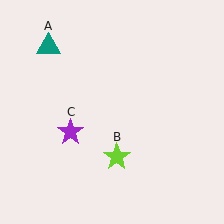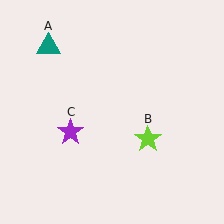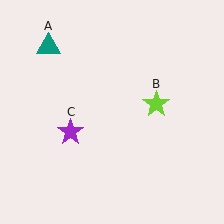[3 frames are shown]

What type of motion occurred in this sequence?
The lime star (object B) rotated counterclockwise around the center of the scene.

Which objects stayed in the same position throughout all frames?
Teal triangle (object A) and purple star (object C) remained stationary.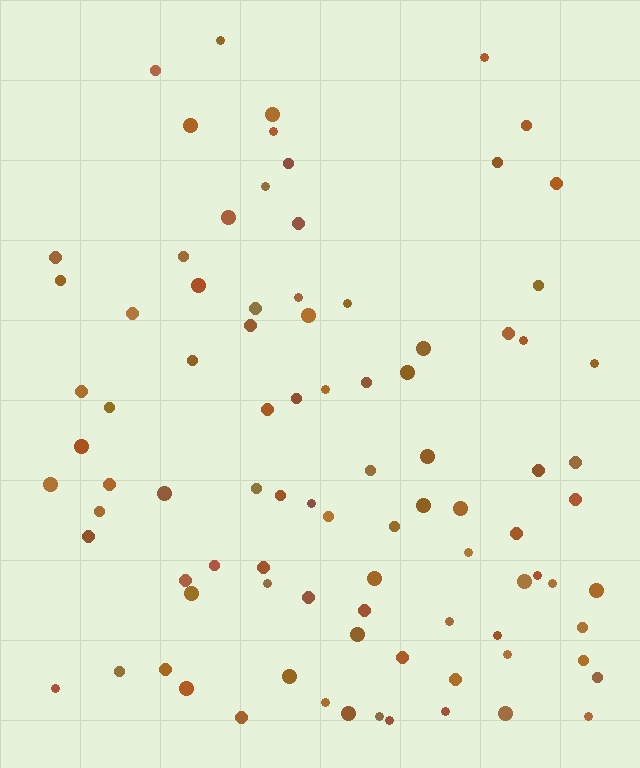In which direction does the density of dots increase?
From top to bottom, with the bottom side densest.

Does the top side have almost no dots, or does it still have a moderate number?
Still a moderate number, just noticeably fewer than the bottom.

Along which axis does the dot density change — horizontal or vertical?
Vertical.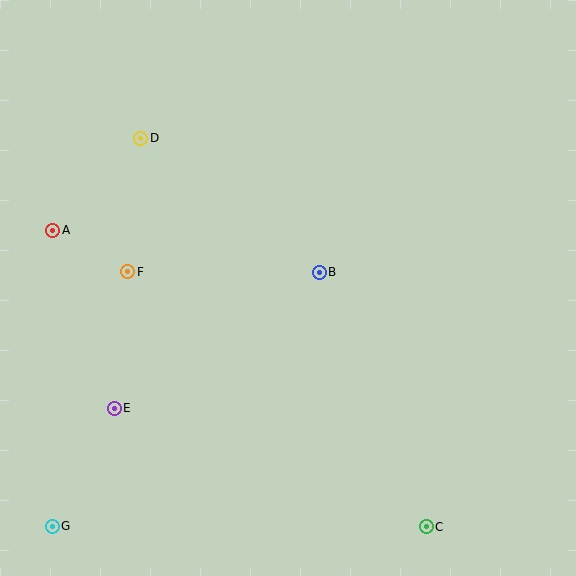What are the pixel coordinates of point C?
Point C is at (426, 527).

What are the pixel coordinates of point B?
Point B is at (319, 272).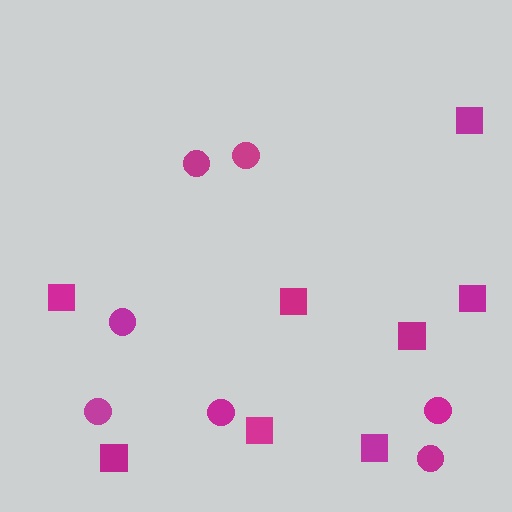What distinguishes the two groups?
There are 2 groups: one group of squares (8) and one group of circles (7).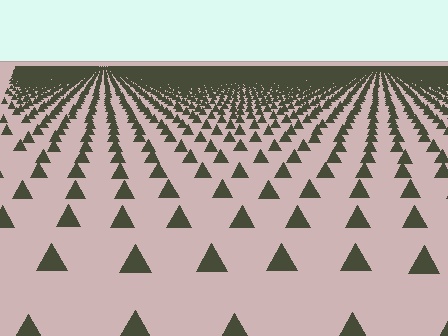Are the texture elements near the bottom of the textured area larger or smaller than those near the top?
Larger. Near the bottom, elements are closer to the viewer and appear at a bigger on-screen size.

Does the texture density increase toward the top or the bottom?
Density increases toward the top.